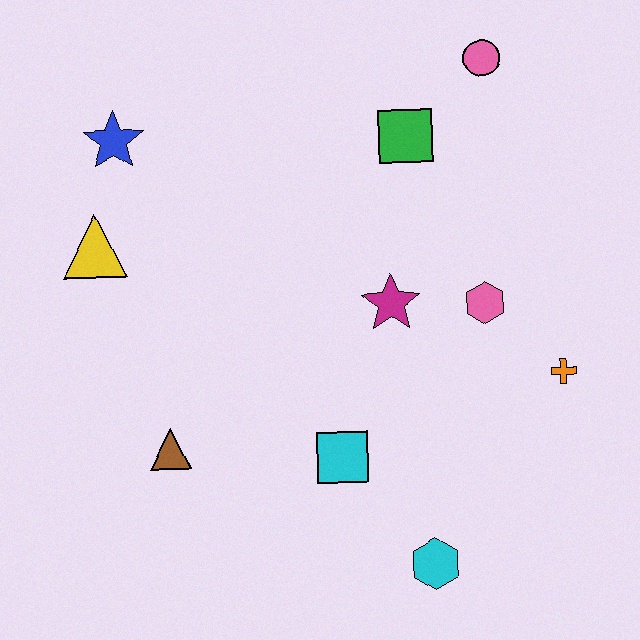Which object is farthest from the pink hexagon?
The blue star is farthest from the pink hexagon.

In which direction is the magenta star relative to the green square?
The magenta star is below the green square.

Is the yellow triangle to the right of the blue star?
No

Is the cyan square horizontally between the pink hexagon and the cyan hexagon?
No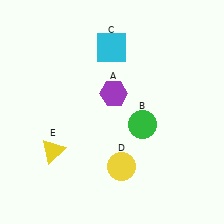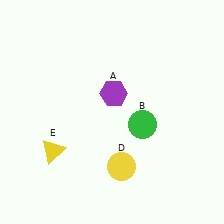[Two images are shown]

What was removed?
The cyan square (C) was removed in Image 2.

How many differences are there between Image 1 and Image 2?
There is 1 difference between the two images.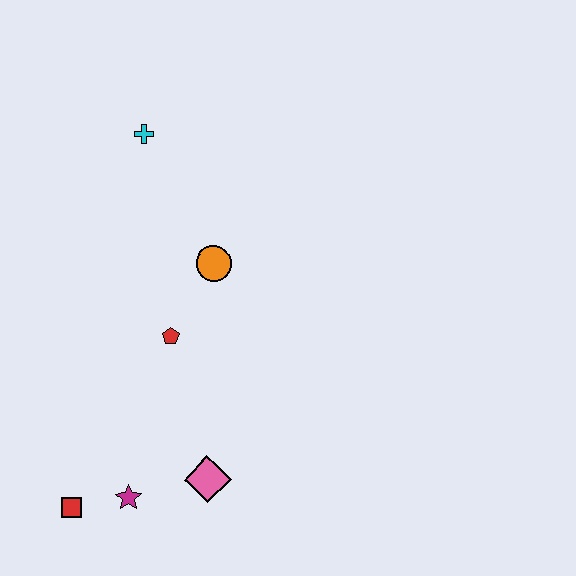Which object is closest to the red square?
The magenta star is closest to the red square.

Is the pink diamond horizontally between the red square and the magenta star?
No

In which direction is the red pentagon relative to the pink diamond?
The red pentagon is above the pink diamond.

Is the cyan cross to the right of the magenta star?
Yes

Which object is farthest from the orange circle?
The red square is farthest from the orange circle.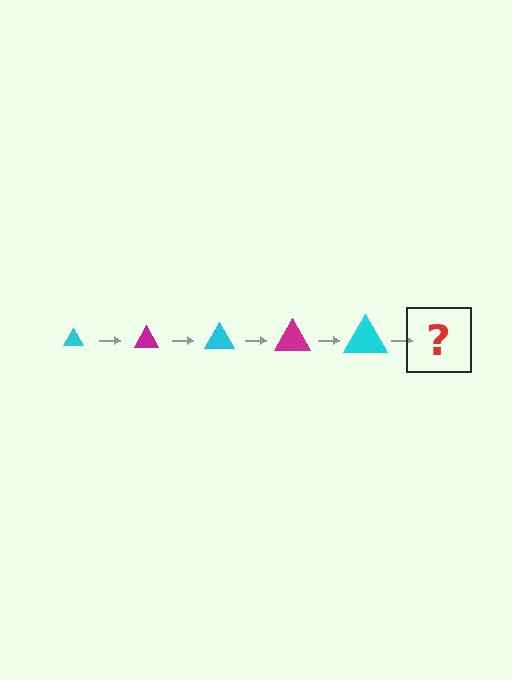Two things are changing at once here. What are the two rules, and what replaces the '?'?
The two rules are that the triangle grows larger each step and the color cycles through cyan and magenta. The '?' should be a magenta triangle, larger than the previous one.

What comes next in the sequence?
The next element should be a magenta triangle, larger than the previous one.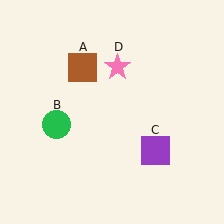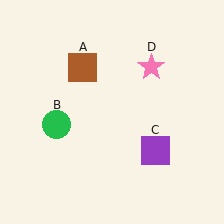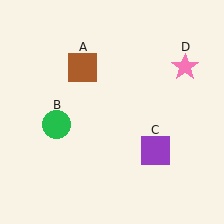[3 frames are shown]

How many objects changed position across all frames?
1 object changed position: pink star (object D).